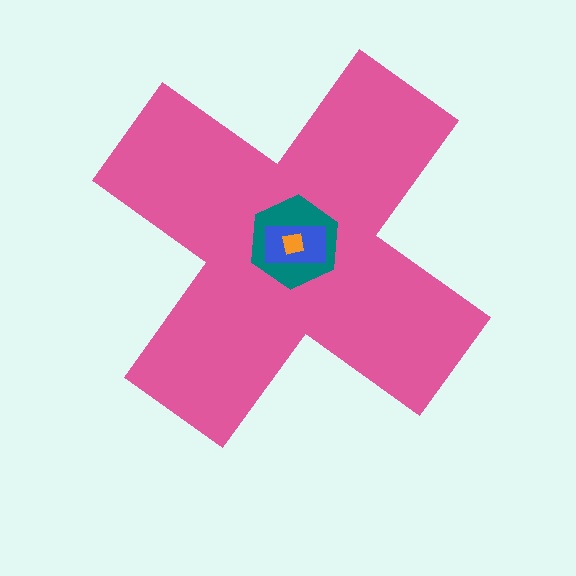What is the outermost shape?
The pink cross.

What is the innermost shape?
The orange square.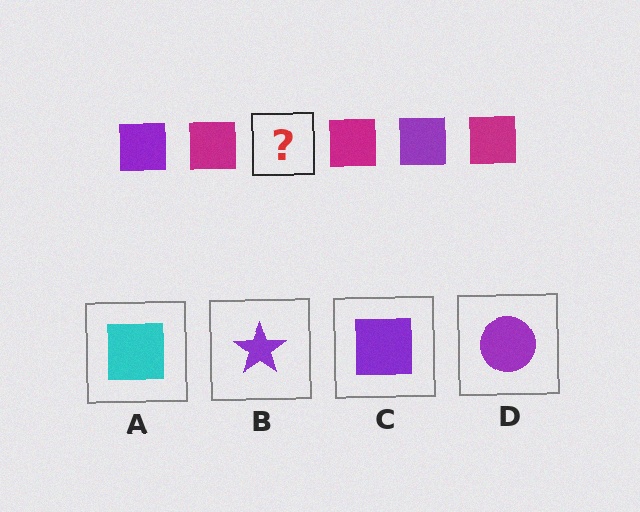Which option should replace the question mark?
Option C.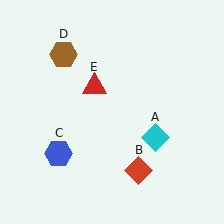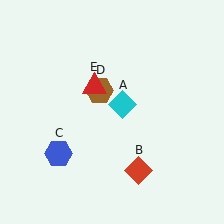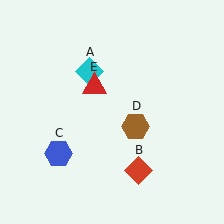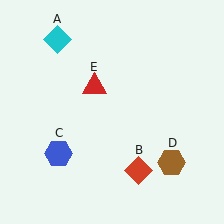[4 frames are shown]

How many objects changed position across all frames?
2 objects changed position: cyan diamond (object A), brown hexagon (object D).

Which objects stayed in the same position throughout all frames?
Red diamond (object B) and blue hexagon (object C) and red triangle (object E) remained stationary.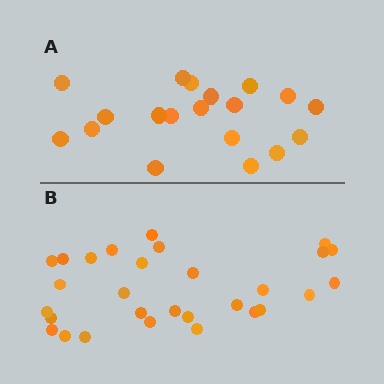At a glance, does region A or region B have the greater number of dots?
Region B (the bottom region) has more dots.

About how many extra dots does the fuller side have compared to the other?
Region B has roughly 10 or so more dots than region A.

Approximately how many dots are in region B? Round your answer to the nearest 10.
About 30 dots. (The exact count is 29, which rounds to 30.)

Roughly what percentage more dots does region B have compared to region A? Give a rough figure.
About 55% more.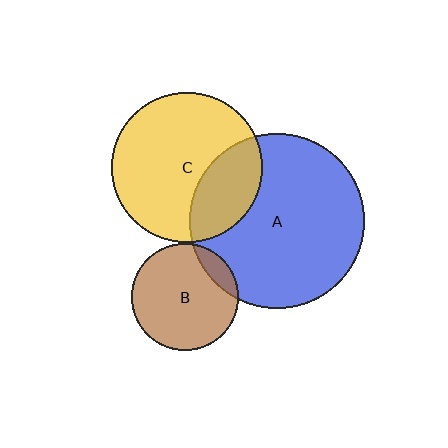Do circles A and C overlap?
Yes.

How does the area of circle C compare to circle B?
Approximately 2.0 times.